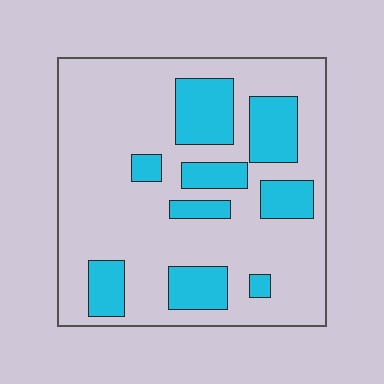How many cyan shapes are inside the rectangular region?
9.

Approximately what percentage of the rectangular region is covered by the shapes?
Approximately 25%.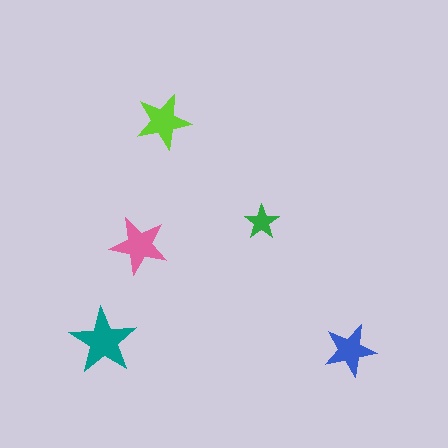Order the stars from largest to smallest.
the teal one, the pink one, the lime one, the blue one, the green one.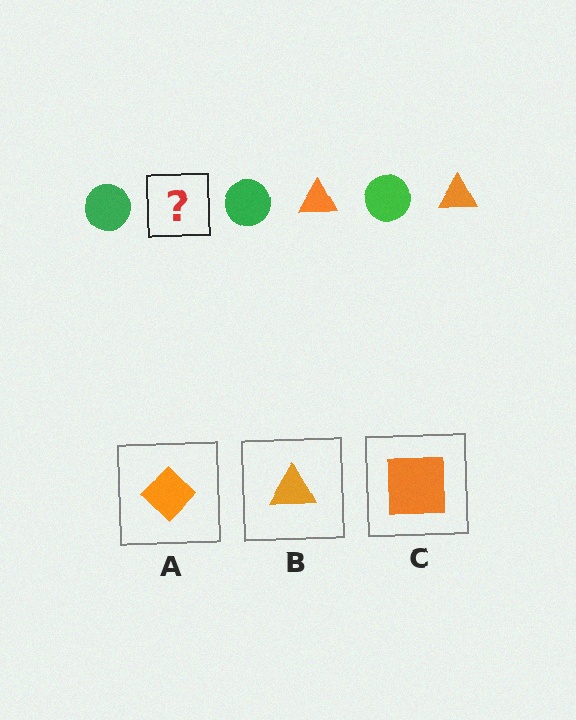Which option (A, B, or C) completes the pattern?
B.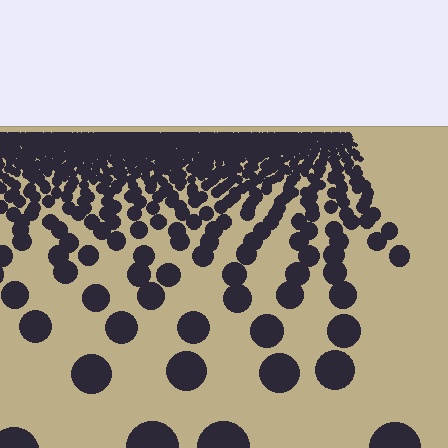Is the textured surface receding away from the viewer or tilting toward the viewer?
The surface is receding away from the viewer. Texture elements get smaller and denser toward the top.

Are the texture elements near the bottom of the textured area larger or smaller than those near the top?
Larger. Near the bottom, elements are closer to the viewer and appear at a bigger on-screen size.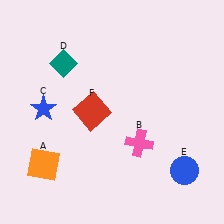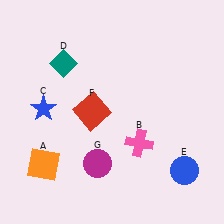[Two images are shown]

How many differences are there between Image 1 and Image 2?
There is 1 difference between the two images.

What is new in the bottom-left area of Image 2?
A magenta circle (G) was added in the bottom-left area of Image 2.